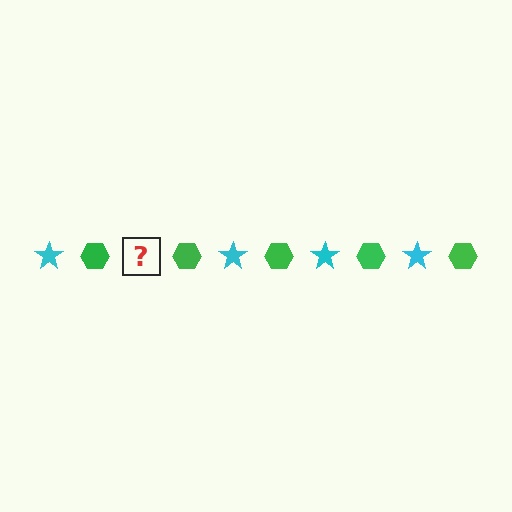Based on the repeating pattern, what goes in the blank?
The blank should be a cyan star.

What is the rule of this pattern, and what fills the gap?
The rule is that the pattern alternates between cyan star and green hexagon. The gap should be filled with a cyan star.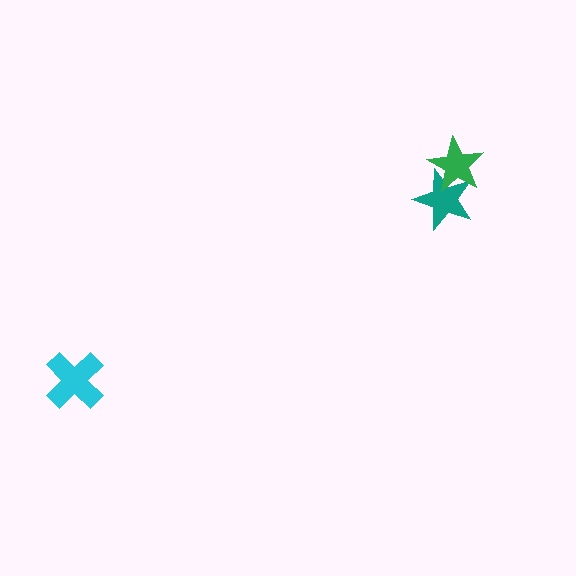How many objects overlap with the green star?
1 object overlaps with the green star.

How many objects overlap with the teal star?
1 object overlaps with the teal star.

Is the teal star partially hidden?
Yes, it is partially covered by another shape.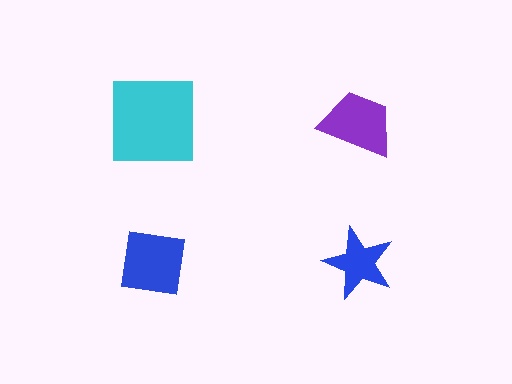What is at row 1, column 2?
A purple trapezoid.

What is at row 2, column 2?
A blue star.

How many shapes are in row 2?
2 shapes.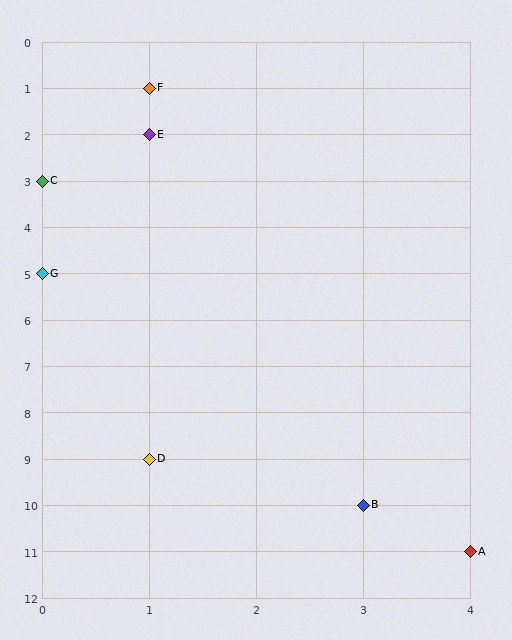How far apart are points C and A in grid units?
Points C and A are 4 columns and 8 rows apart (about 8.9 grid units diagonally).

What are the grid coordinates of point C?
Point C is at grid coordinates (0, 3).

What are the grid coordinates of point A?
Point A is at grid coordinates (4, 11).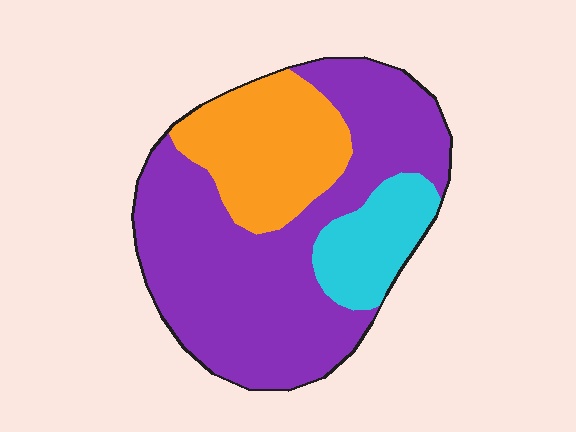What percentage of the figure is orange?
Orange covers 24% of the figure.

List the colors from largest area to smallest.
From largest to smallest: purple, orange, cyan.